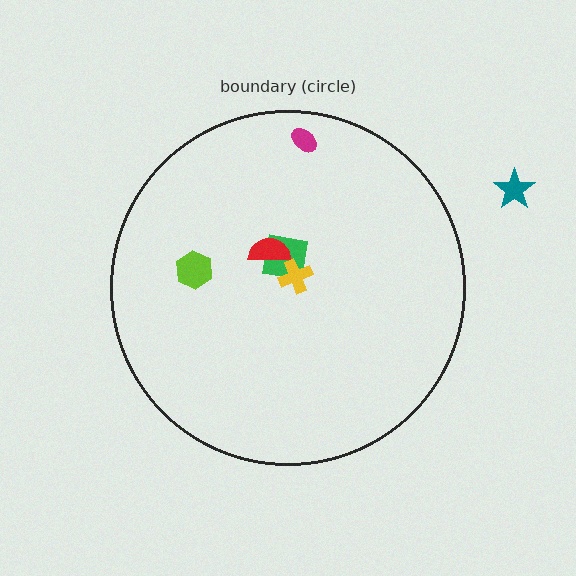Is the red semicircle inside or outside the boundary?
Inside.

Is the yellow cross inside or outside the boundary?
Inside.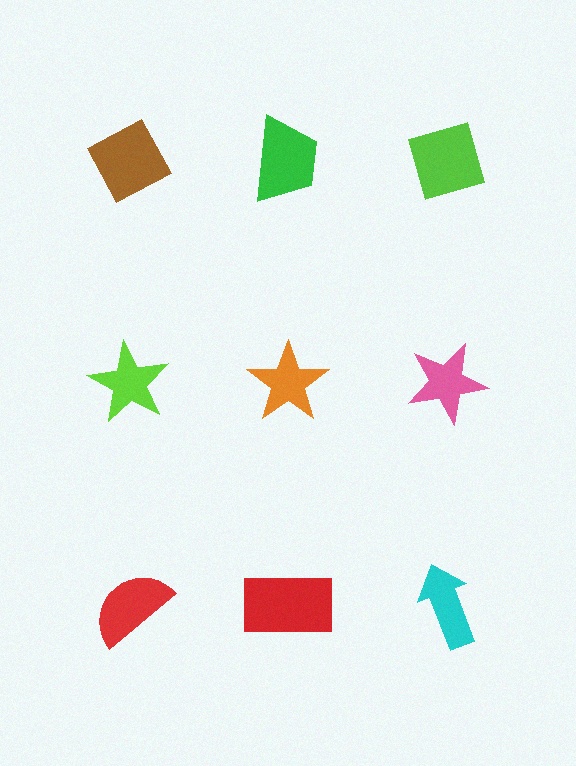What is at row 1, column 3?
A lime diamond.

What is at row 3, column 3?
A cyan arrow.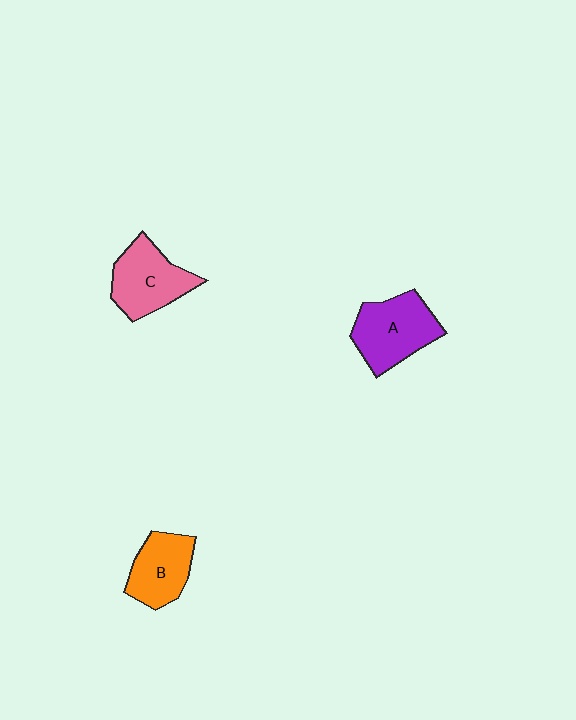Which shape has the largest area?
Shape A (purple).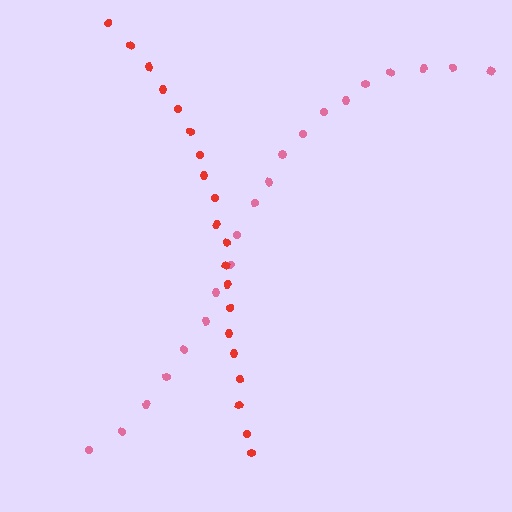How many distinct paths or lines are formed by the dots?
There are 2 distinct paths.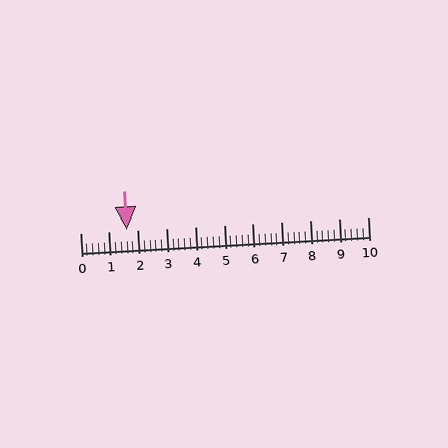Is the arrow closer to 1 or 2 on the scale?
The arrow is closer to 2.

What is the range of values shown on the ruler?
The ruler shows values from 0 to 10.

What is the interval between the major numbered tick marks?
The major tick marks are spaced 1 units apart.